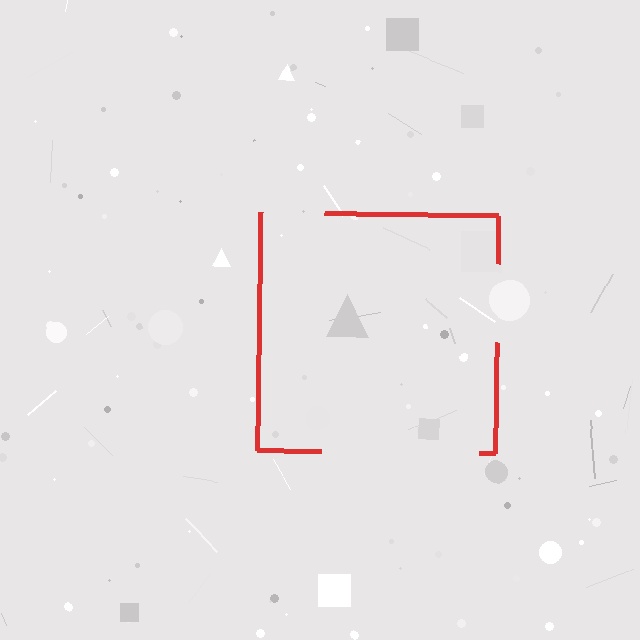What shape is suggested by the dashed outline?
The dashed outline suggests a square.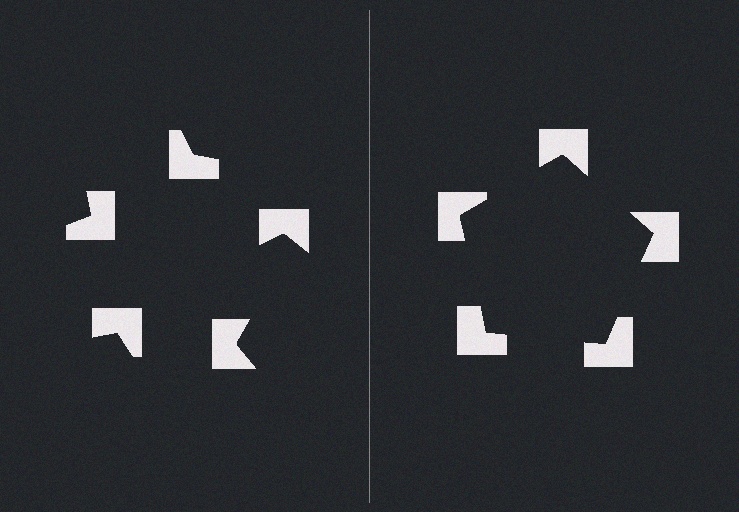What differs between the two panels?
The notched squares are positioned identically on both sides; only the wedge orientations differ. On the right they align to a pentagon; on the left they are misaligned.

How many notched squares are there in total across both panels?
10 — 5 on each side.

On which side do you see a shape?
An illusory pentagon appears on the right side. On the left side the wedge cuts are rotated, so no coherent shape forms.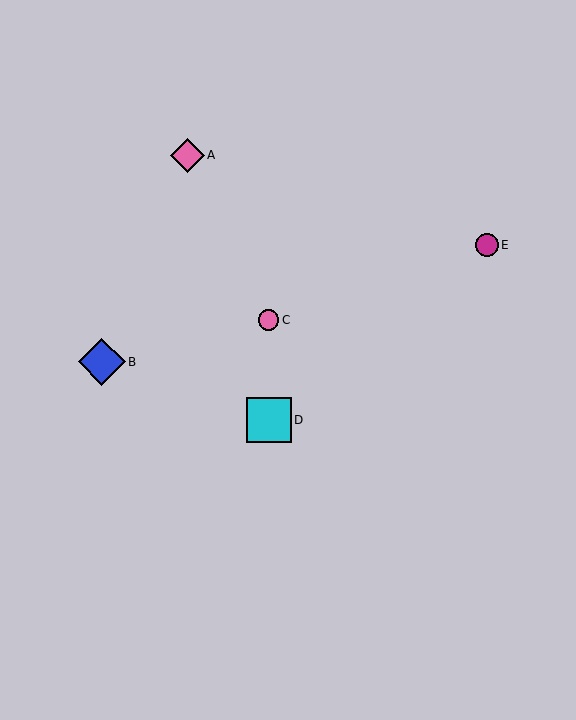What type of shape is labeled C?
Shape C is a pink circle.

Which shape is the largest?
The blue diamond (labeled B) is the largest.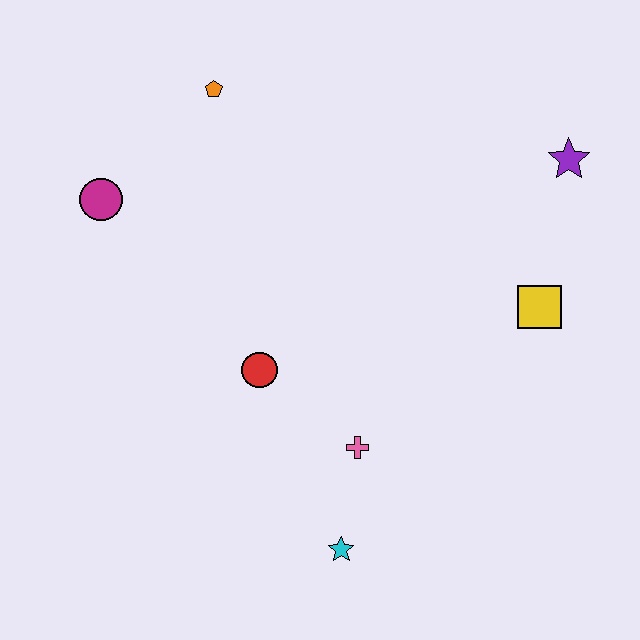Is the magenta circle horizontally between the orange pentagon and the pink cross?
No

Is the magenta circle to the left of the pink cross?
Yes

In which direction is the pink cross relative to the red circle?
The pink cross is to the right of the red circle.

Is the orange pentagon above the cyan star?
Yes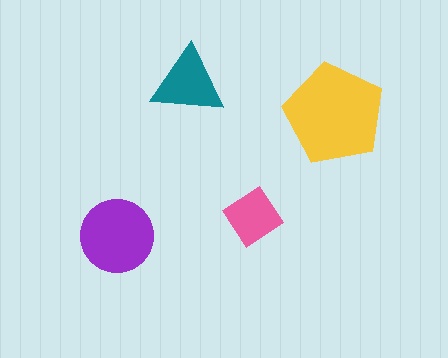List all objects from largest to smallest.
The yellow pentagon, the purple circle, the teal triangle, the pink diamond.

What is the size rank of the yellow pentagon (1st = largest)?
1st.